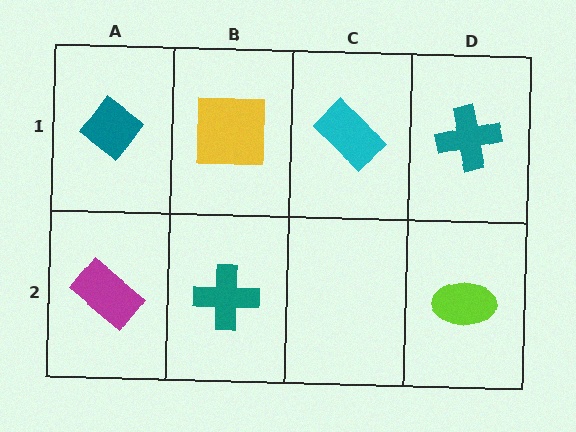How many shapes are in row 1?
4 shapes.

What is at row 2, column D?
A lime ellipse.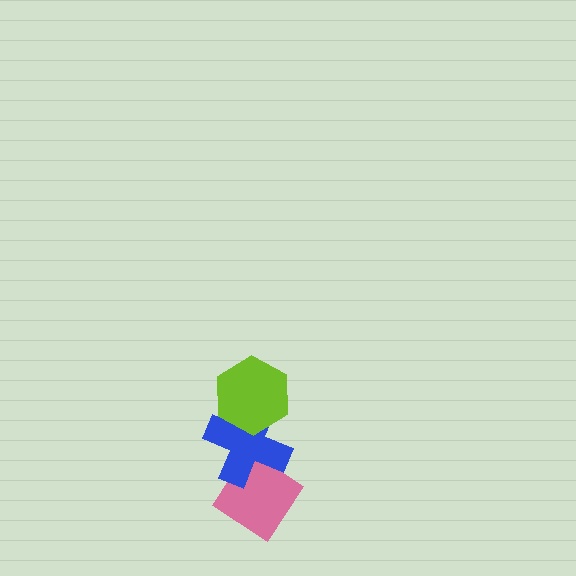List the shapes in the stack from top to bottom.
From top to bottom: the lime hexagon, the blue cross, the pink diamond.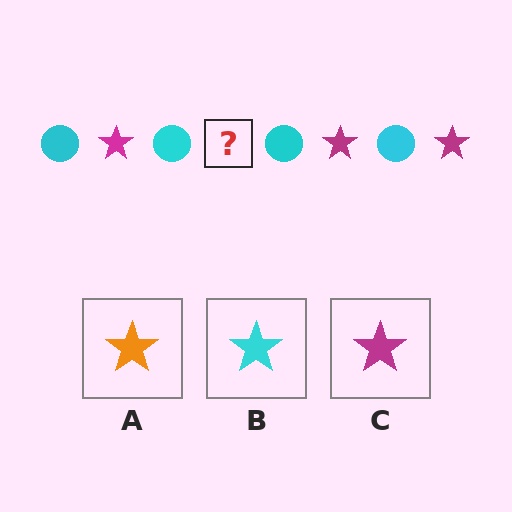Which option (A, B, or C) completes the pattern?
C.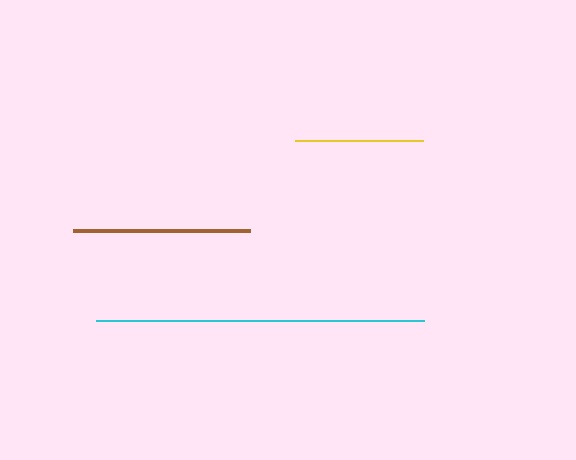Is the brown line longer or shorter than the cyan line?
The cyan line is longer than the brown line.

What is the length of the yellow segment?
The yellow segment is approximately 128 pixels long.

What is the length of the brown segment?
The brown segment is approximately 177 pixels long.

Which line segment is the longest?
The cyan line is the longest at approximately 328 pixels.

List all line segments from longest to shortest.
From longest to shortest: cyan, brown, yellow.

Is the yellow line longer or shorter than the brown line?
The brown line is longer than the yellow line.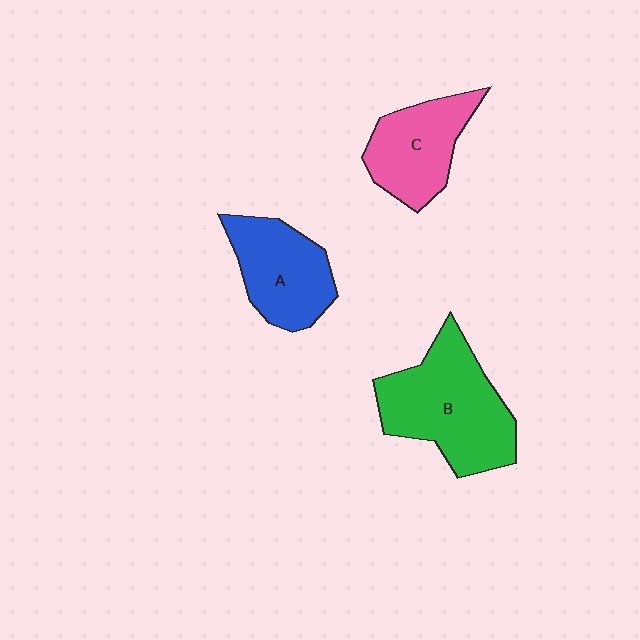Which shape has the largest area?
Shape B (green).